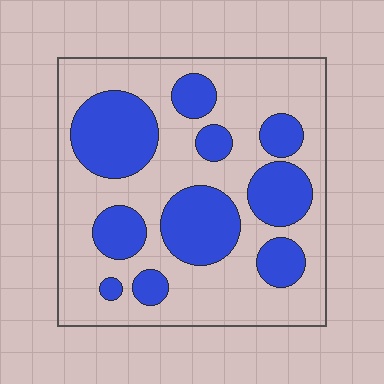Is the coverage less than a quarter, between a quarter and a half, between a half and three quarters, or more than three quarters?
Between a quarter and a half.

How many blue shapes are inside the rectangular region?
10.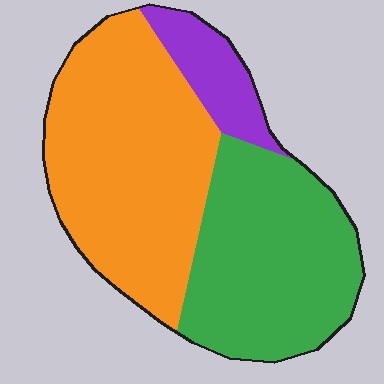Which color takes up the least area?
Purple, at roughly 10%.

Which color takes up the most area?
Orange, at roughly 50%.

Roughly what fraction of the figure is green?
Green covers about 40% of the figure.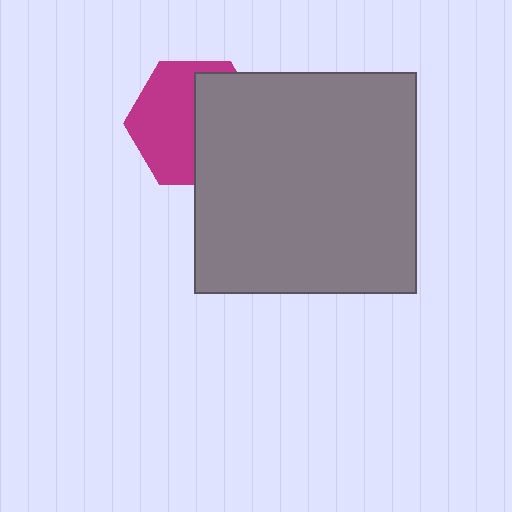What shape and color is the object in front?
The object in front is a gray square.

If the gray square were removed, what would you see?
You would see the complete magenta hexagon.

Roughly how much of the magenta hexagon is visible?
About half of it is visible (roughly 52%).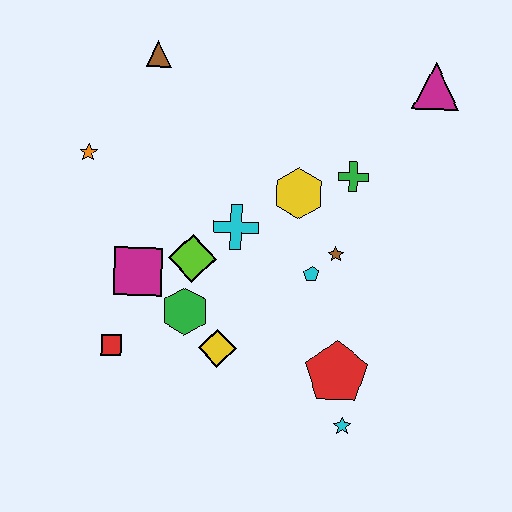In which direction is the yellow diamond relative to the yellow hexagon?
The yellow diamond is below the yellow hexagon.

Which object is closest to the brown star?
The cyan pentagon is closest to the brown star.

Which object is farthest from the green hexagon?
The magenta triangle is farthest from the green hexagon.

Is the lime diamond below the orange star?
Yes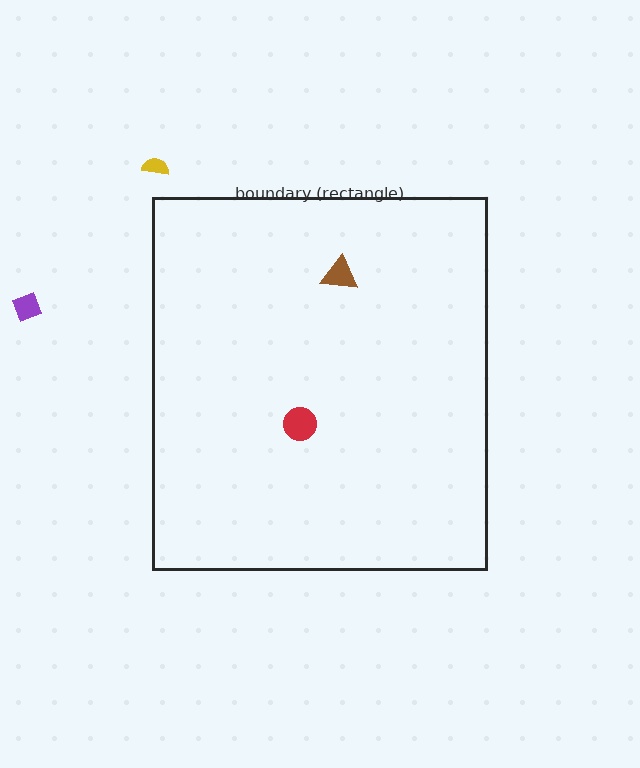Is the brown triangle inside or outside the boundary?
Inside.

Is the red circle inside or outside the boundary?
Inside.